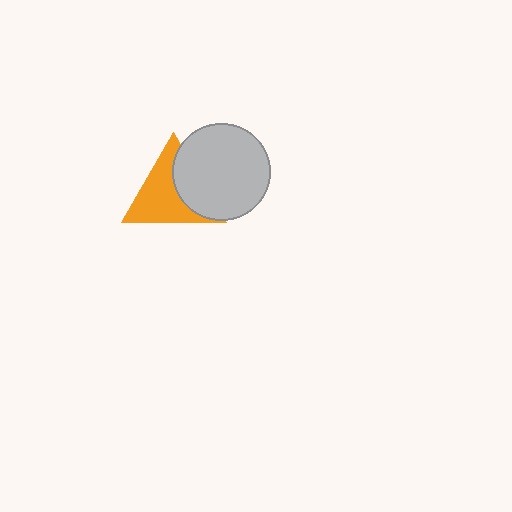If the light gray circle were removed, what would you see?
You would see the complete orange triangle.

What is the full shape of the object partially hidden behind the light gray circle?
The partially hidden object is an orange triangle.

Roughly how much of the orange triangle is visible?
About half of it is visible (roughly 63%).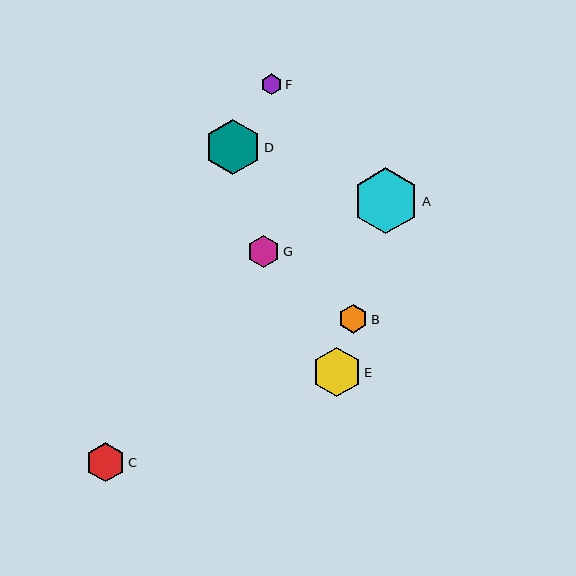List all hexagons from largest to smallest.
From largest to smallest: A, D, E, C, G, B, F.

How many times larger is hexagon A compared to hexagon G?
Hexagon A is approximately 2.0 times the size of hexagon G.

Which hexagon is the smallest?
Hexagon F is the smallest with a size of approximately 20 pixels.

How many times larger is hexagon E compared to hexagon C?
Hexagon E is approximately 1.2 times the size of hexagon C.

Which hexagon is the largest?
Hexagon A is the largest with a size of approximately 66 pixels.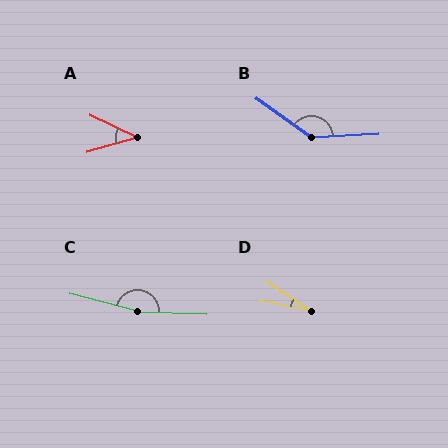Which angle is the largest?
C, at approximately 168 degrees.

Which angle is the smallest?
D, at approximately 22 degrees.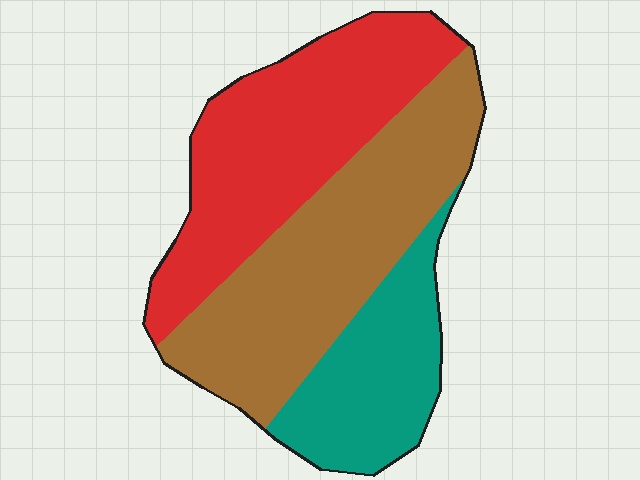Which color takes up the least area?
Teal, at roughly 20%.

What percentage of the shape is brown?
Brown takes up between a third and a half of the shape.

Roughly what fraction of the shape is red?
Red covers 37% of the shape.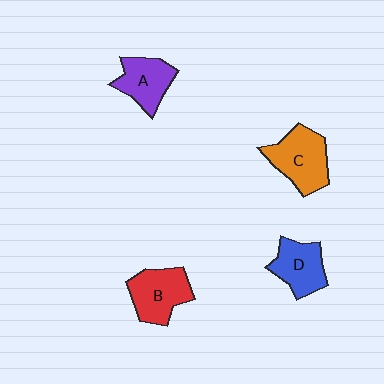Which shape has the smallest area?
Shape A (purple).